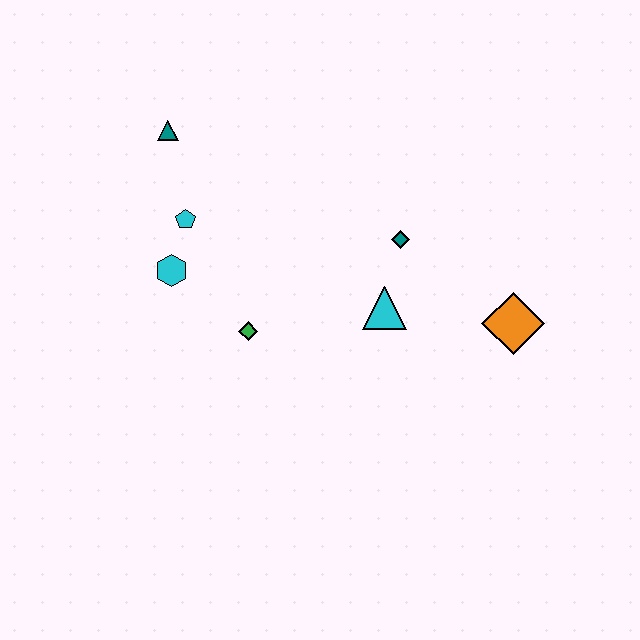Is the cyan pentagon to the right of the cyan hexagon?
Yes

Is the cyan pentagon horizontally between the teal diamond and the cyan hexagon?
Yes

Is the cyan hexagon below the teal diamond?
Yes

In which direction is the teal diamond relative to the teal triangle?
The teal diamond is to the right of the teal triangle.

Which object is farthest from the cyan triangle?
The teal triangle is farthest from the cyan triangle.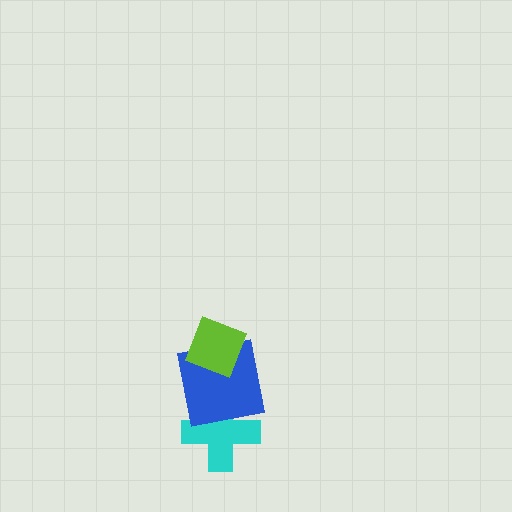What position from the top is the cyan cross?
The cyan cross is 3rd from the top.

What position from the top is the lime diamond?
The lime diamond is 1st from the top.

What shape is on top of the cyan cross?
The blue square is on top of the cyan cross.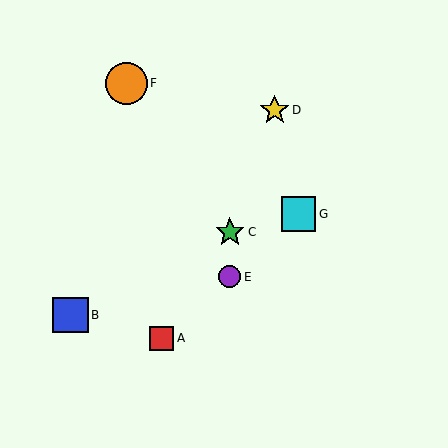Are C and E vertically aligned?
Yes, both are at x≈230.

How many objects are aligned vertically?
2 objects (C, E) are aligned vertically.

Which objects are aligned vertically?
Objects C, E are aligned vertically.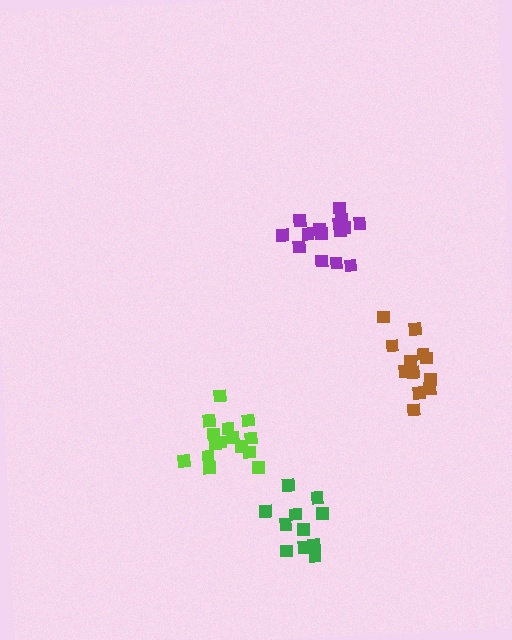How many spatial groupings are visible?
There are 4 spatial groupings.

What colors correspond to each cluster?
The clusters are colored: green, purple, lime, brown.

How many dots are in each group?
Group 1: 11 dots, Group 2: 15 dots, Group 3: 15 dots, Group 4: 12 dots (53 total).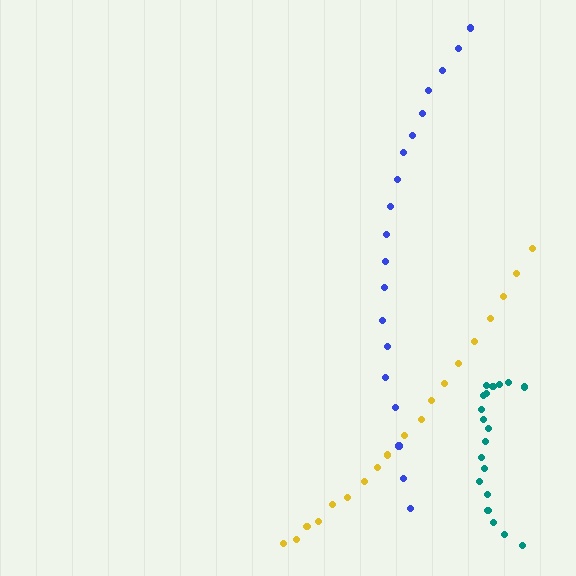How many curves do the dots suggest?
There are 3 distinct paths.